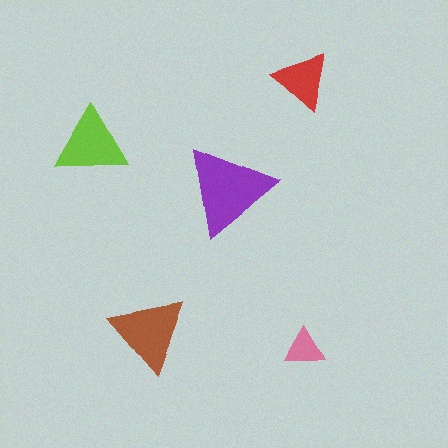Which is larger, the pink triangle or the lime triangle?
The lime one.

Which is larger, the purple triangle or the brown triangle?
The purple one.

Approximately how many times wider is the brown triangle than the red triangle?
About 1.5 times wider.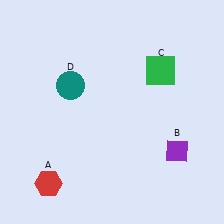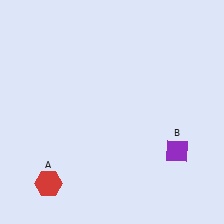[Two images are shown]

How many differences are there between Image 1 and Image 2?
There are 2 differences between the two images.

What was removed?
The teal circle (D), the green square (C) were removed in Image 2.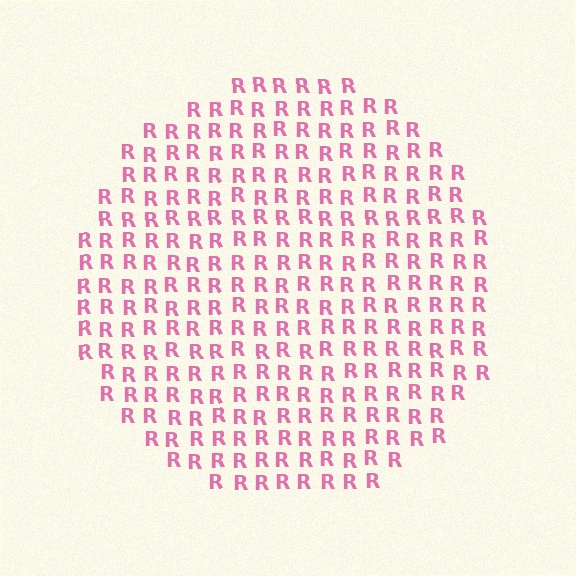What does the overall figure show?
The overall figure shows a circle.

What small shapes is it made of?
It is made of small letter R's.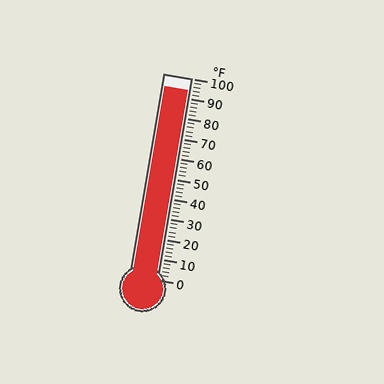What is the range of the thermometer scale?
The thermometer scale ranges from 0°F to 100°F.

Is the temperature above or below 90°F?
The temperature is above 90°F.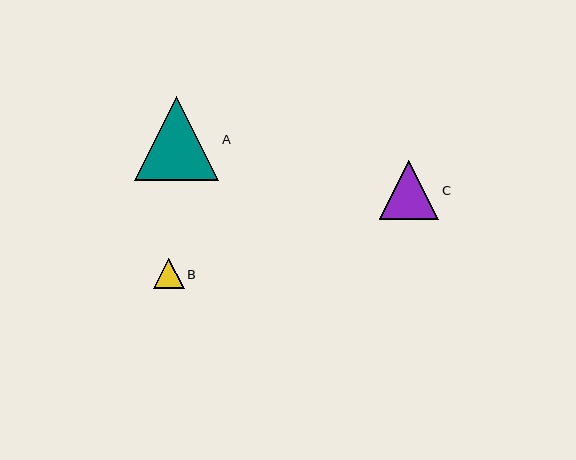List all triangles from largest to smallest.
From largest to smallest: A, C, B.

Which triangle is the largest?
Triangle A is the largest with a size of approximately 84 pixels.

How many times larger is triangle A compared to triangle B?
Triangle A is approximately 2.8 times the size of triangle B.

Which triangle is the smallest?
Triangle B is the smallest with a size of approximately 30 pixels.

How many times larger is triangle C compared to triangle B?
Triangle C is approximately 2.0 times the size of triangle B.